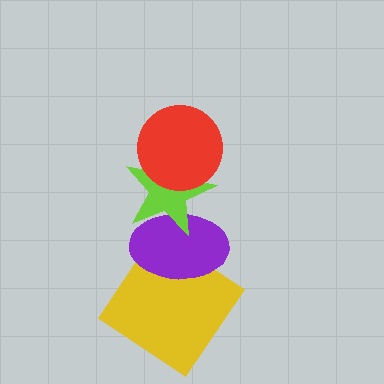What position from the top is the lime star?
The lime star is 2nd from the top.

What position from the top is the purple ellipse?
The purple ellipse is 3rd from the top.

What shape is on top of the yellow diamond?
The purple ellipse is on top of the yellow diamond.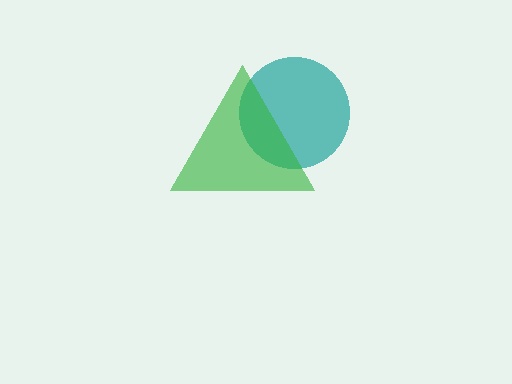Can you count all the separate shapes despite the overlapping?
Yes, there are 2 separate shapes.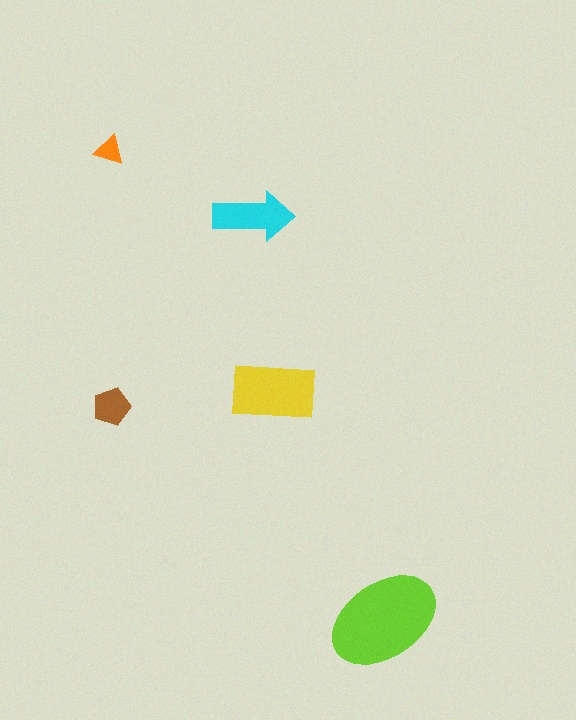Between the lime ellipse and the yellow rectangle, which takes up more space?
The lime ellipse.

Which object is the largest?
The lime ellipse.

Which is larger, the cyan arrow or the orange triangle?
The cyan arrow.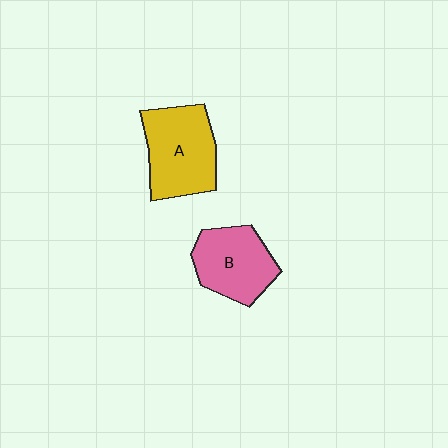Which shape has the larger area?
Shape A (yellow).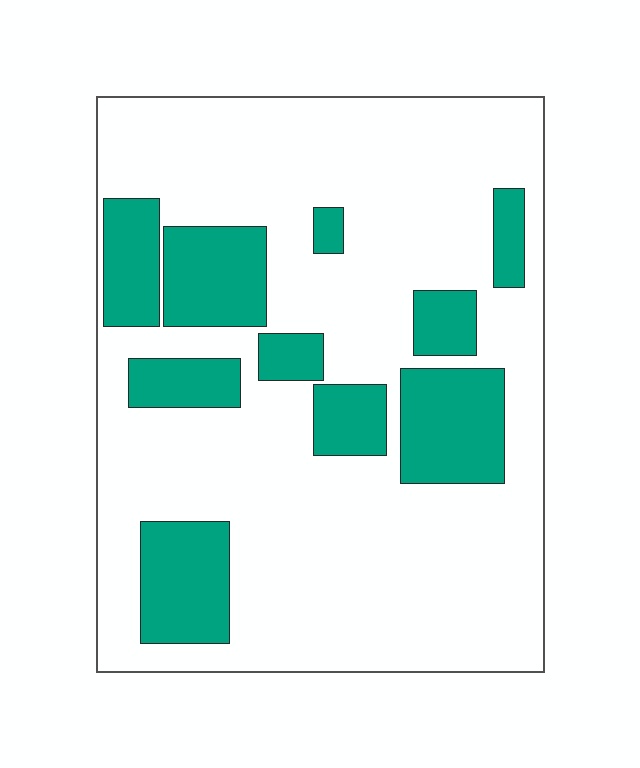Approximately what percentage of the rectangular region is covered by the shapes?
Approximately 25%.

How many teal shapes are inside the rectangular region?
10.